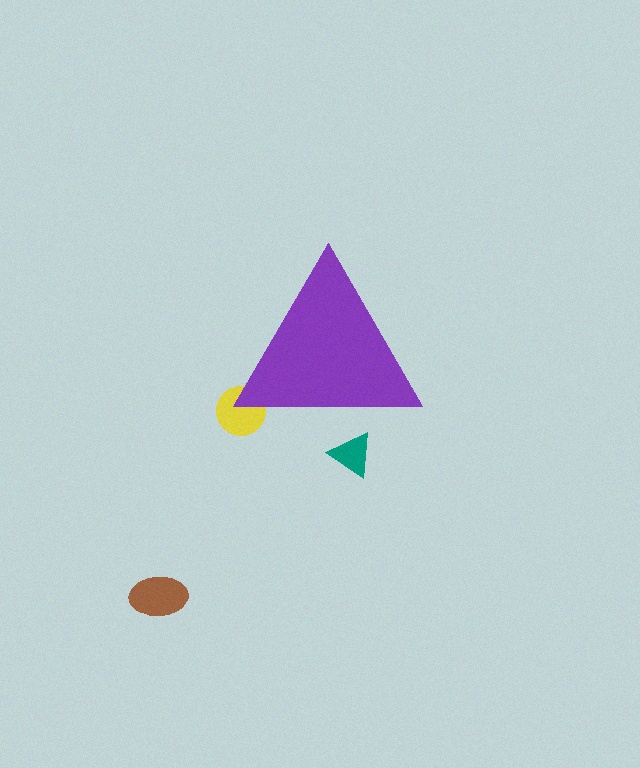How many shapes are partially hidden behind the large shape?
2 shapes are partially hidden.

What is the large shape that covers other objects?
A purple triangle.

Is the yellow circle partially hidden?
Yes, the yellow circle is partially hidden behind the purple triangle.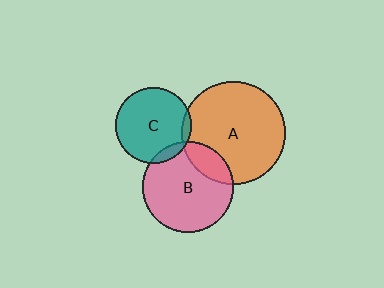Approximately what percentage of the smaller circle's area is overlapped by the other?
Approximately 10%.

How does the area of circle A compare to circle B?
Approximately 1.3 times.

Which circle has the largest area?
Circle A (orange).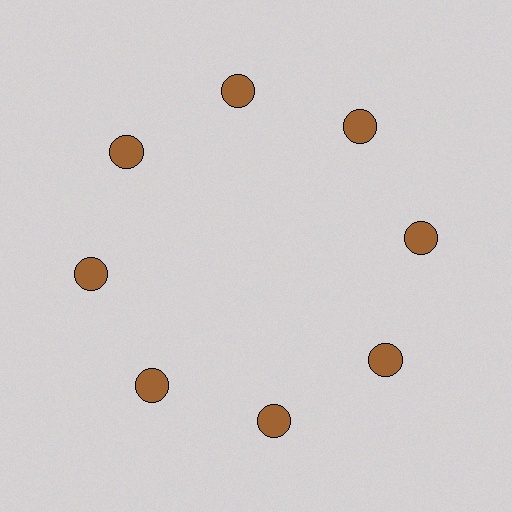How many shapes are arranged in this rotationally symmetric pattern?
There are 8 shapes, arranged in 8 groups of 1.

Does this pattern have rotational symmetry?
Yes, this pattern has 8-fold rotational symmetry. It looks the same after rotating 45 degrees around the center.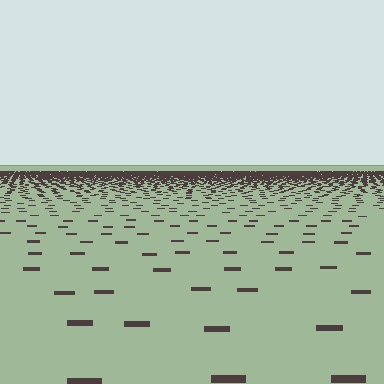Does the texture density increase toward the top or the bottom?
Density increases toward the top.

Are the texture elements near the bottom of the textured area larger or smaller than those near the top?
Larger. Near the bottom, elements are closer to the viewer and appear at a bigger on-screen size.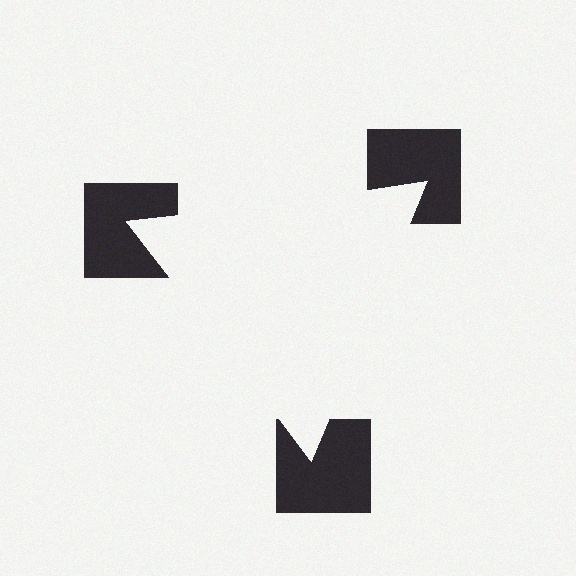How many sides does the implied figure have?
3 sides.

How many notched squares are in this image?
There are 3 — one at each vertex of the illusory triangle.